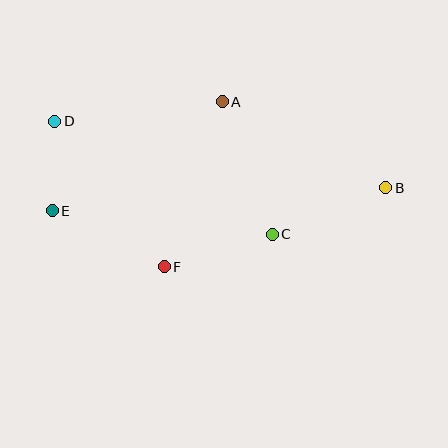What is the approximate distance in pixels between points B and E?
The distance between B and E is approximately 334 pixels.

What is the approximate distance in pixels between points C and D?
The distance between C and D is approximately 245 pixels.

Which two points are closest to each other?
Points D and E are closest to each other.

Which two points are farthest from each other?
Points B and D are farthest from each other.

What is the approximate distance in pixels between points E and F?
The distance between E and F is approximately 125 pixels.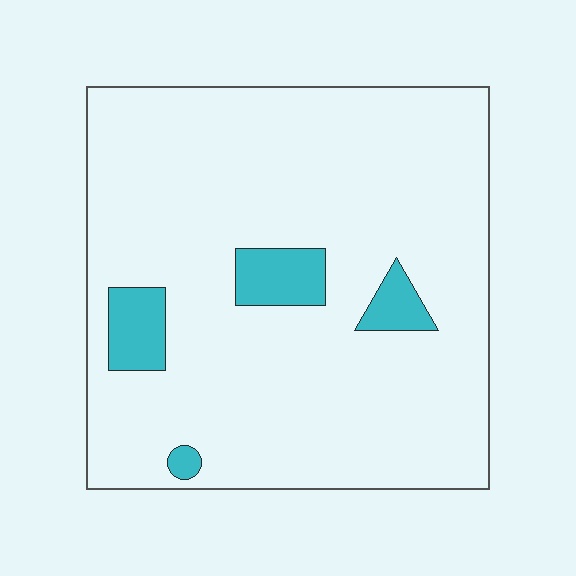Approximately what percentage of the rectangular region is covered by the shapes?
Approximately 10%.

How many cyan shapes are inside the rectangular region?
4.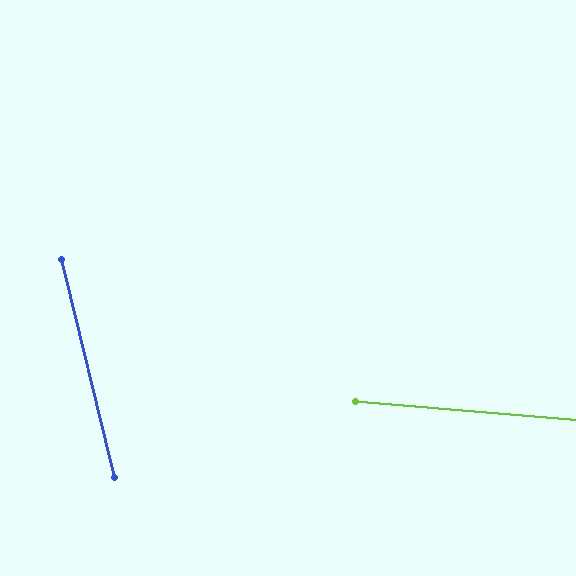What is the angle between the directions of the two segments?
Approximately 72 degrees.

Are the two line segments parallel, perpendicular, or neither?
Neither parallel nor perpendicular — they differ by about 72°.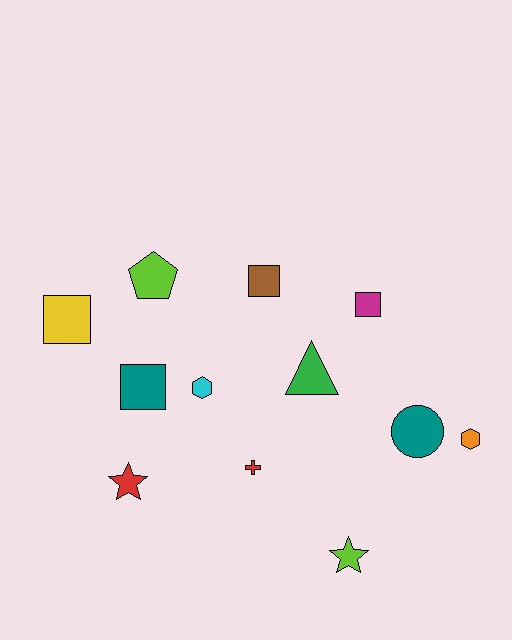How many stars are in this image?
There are 2 stars.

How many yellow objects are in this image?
There is 1 yellow object.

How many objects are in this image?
There are 12 objects.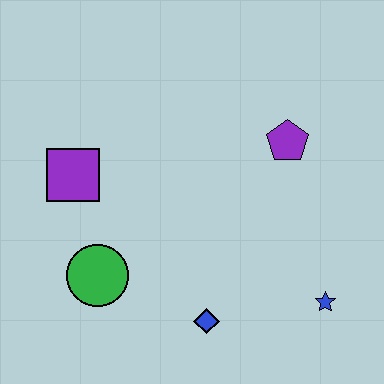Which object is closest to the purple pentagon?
The blue star is closest to the purple pentagon.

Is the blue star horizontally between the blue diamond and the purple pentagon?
No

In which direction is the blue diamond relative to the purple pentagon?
The blue diamond is below the purple pentagon.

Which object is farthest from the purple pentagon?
The green circle is farthest from the purple pentagon.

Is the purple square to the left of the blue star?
Yes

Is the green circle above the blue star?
Yes